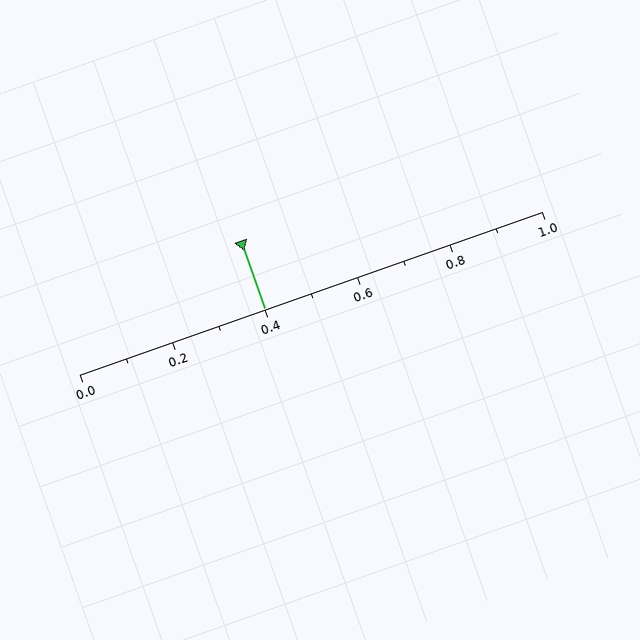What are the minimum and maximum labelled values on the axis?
The axis runs from 0.0 to 1.0.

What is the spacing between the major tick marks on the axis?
The major ticks are spaced 0.2 apart.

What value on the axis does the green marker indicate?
The marker indicates approximately 0.4.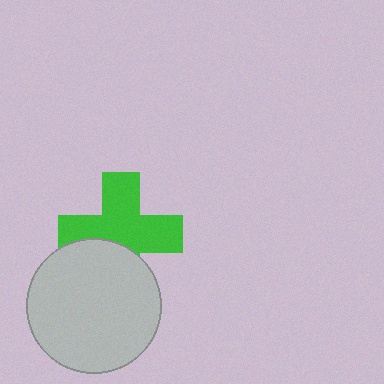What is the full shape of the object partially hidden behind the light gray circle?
The partially hidden object is a green cross.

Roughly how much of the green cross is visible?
Most of it is visible (roughly 68%).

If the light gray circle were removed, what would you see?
You would see the complete green cross.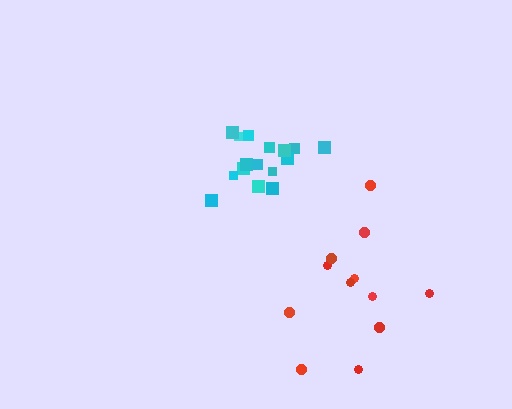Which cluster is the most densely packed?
Cyan.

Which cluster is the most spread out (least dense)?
Red.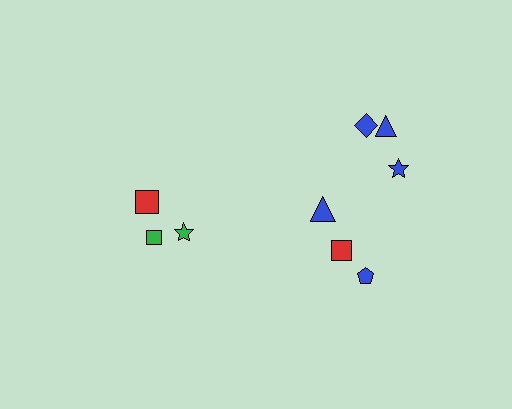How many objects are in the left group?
There are 3 objects.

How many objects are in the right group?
There are 6 objects.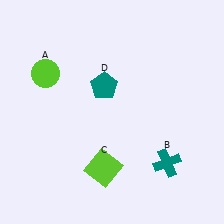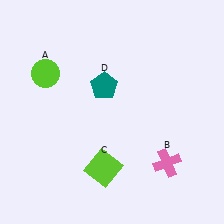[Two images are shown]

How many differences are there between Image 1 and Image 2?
There is 1 difference between the two images.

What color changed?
The cross (B) changed from teal in Image 1 to pink in Image 2.